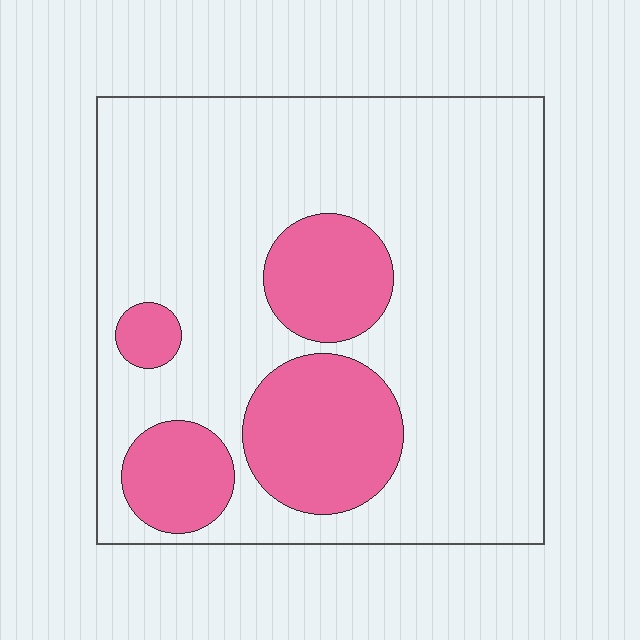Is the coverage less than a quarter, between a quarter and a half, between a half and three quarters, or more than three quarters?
Less than a quarter.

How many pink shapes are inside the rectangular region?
4.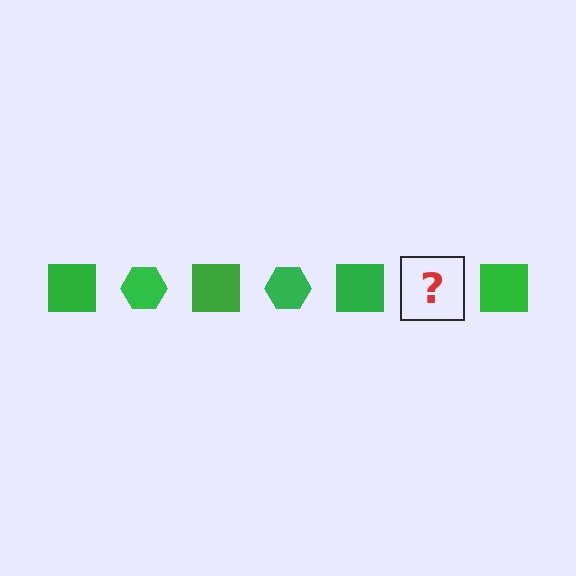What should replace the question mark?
The question mark should be replaced with a green hexagon.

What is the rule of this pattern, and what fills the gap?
The rule is that the pattern cycles through square, hexagon shapes in green. The gap should be filled with a green hexagon.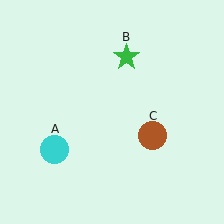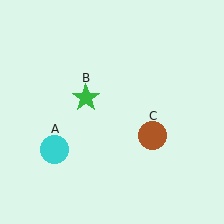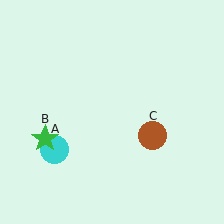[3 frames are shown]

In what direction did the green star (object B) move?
The green star (object B) moved down and to the left.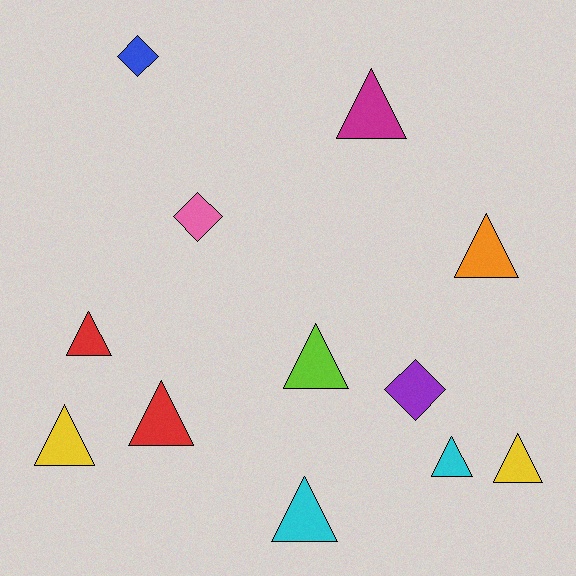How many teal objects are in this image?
There are no teal objects.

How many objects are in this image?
There are 12 objects.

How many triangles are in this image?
There are 9 triangles.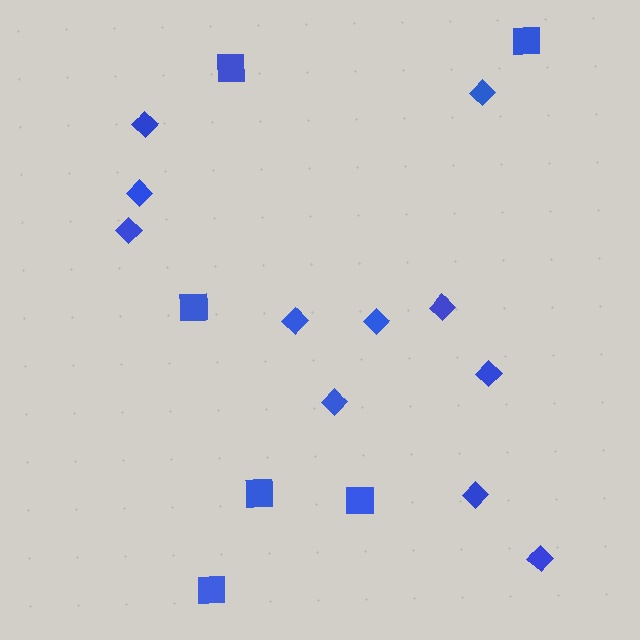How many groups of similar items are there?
There are 2 groups: one group of squares (6) and one group of diamonds (11).